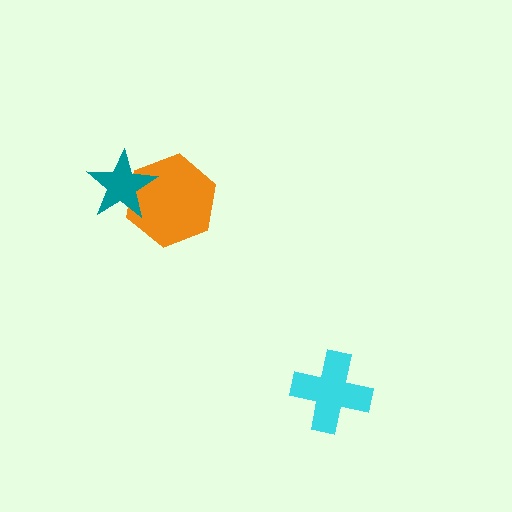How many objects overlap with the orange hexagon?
1 object overlaps with the orange hexagon.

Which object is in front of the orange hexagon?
The teal star is in front of the orange hexagon.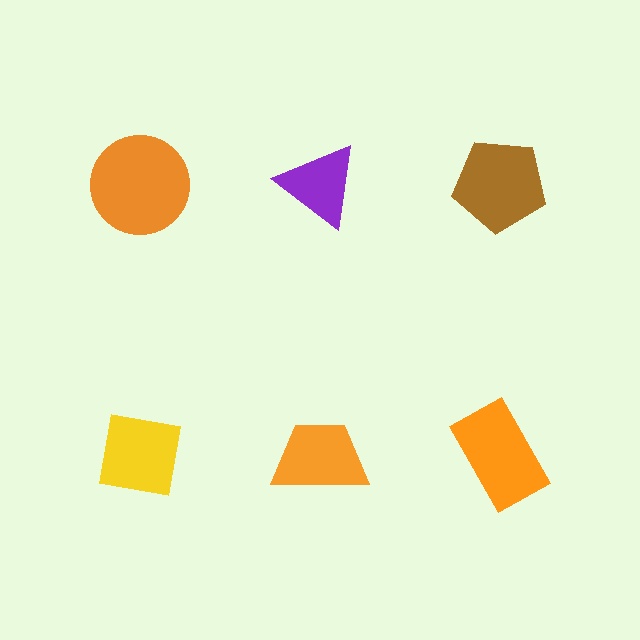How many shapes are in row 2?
3 shapes.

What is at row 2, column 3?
An orange rectangle.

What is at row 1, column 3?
A brown pentagon.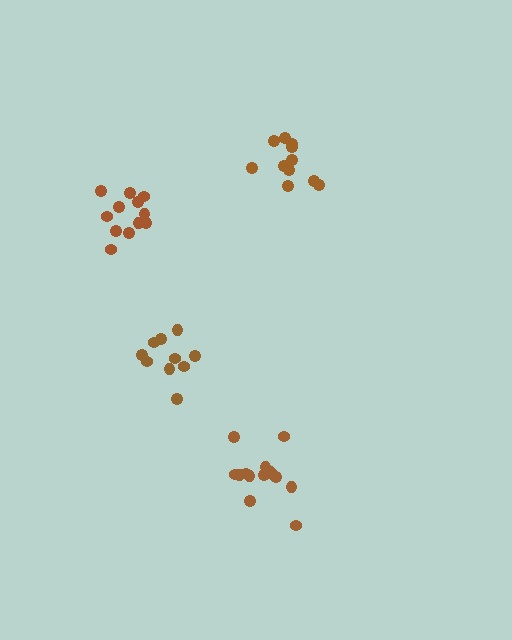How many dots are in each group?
Group 1: 12 dots, Group 2: 14 dots, Group 3: 10 dots, Group 4: 11 dots (47 total).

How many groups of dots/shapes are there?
There are 4 groups.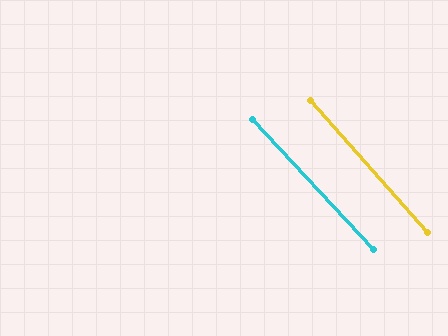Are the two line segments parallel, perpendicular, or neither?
Parallel — their directions differ by only 1.5°.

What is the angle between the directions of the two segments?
Approximately 2 degrees.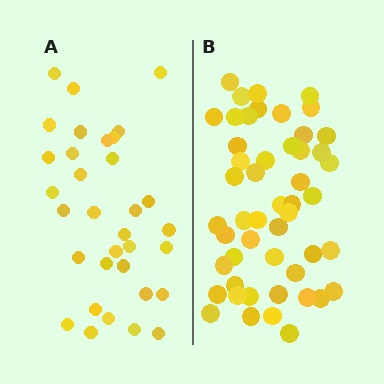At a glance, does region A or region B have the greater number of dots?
Region B (the right region) has more dots.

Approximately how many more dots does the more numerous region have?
Region B has approximately 15 more dots than region A.